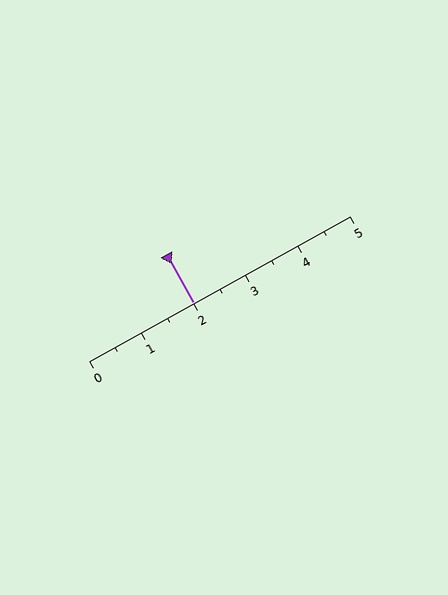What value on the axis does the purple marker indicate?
The marker indicates approximately 2.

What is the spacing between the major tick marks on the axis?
The major ticks are spaced 1 apart.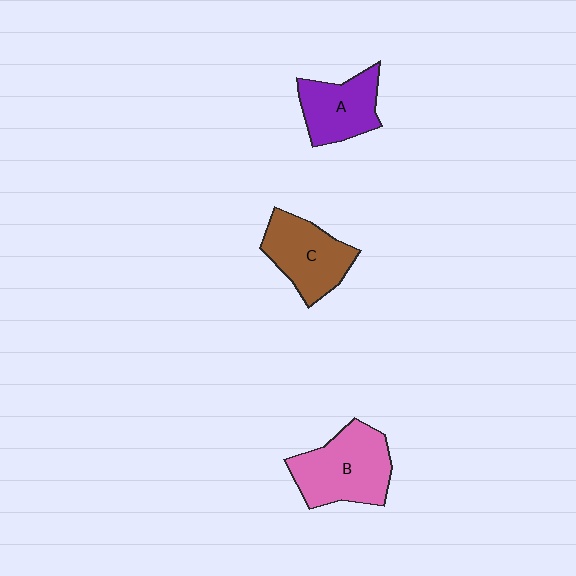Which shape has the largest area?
Shape B (pink).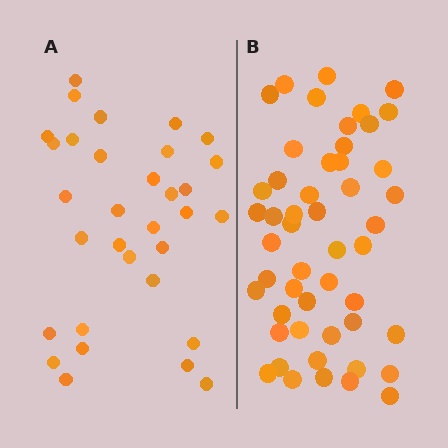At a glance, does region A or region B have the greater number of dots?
Region B (the right region) has more dots.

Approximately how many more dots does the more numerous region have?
Region B has approximately 20 more dots than region A.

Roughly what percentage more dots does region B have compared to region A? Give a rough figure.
About 55% more.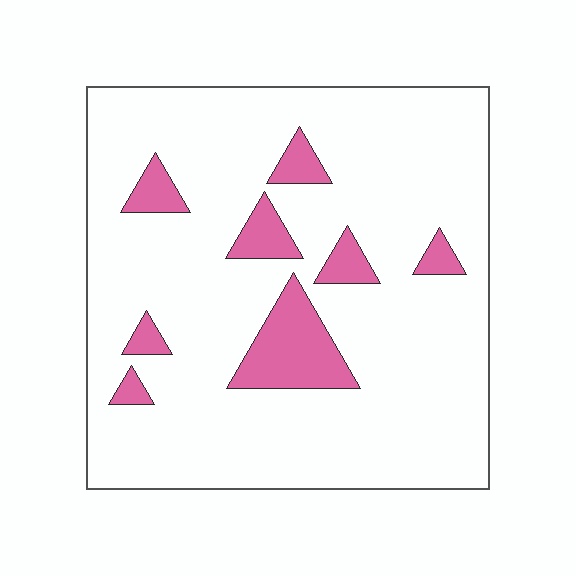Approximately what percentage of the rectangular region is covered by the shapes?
Approximately 10%.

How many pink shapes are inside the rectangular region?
8.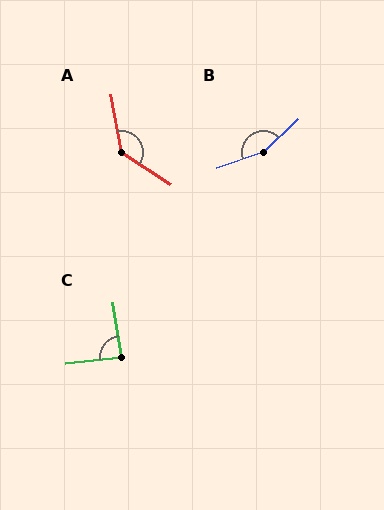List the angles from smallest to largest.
C (88°), A (134°), B (155°).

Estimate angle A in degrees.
Approximately 134 degrees.